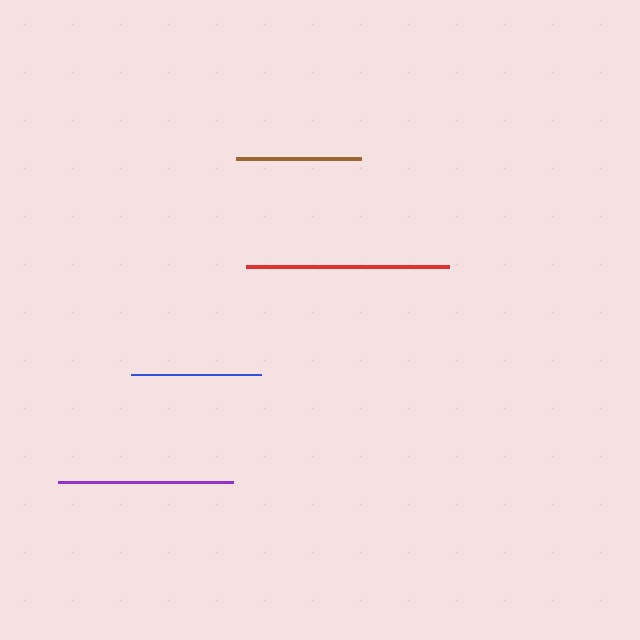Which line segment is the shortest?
The brown line is the shortest at approximately 125 pixels.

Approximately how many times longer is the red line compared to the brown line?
The red line is approximately 1.6 times the length of the brown line.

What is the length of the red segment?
The red segment is approximately 203 pixels long.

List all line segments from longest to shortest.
From longest to shortest: red, purple, blue, brown.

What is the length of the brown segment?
The brown segment is approximately 125 pixels long.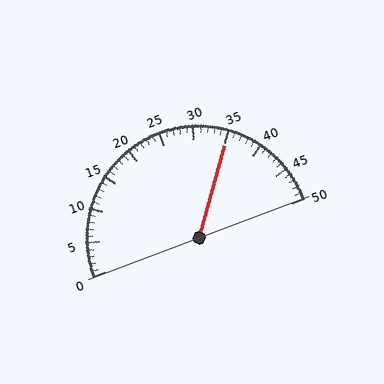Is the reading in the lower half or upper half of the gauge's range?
The reading is in the upper half of the range (0 to 50).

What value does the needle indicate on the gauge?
The needle indicates approximately 35.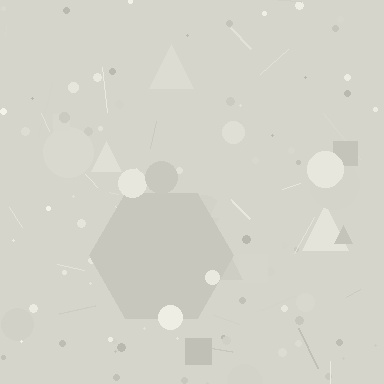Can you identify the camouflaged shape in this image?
The camouflaged shape is a hexagon.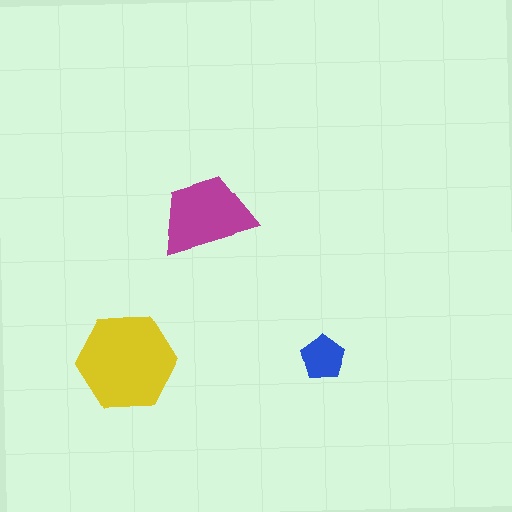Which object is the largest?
The yellow hexagon.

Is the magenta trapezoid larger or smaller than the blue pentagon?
Larger.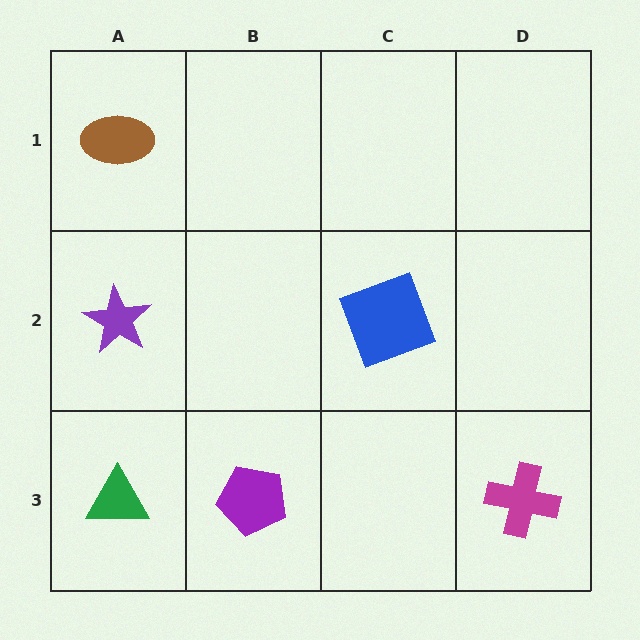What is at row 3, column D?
A magenta cross.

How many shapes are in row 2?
2 shapes.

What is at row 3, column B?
A purple pentagon.